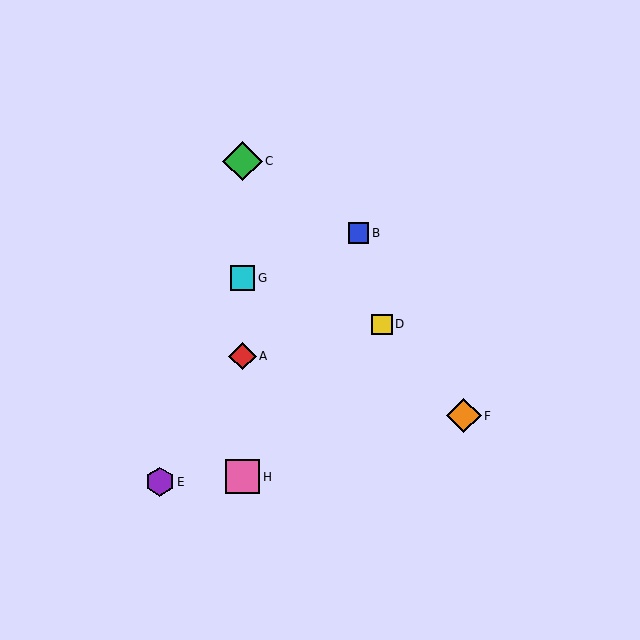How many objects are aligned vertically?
4 objects (A, C, G, H) are aligned vertically.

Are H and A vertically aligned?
Yes, both are at x≈242.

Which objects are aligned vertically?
Objects A, C, G, H are aligned vertically.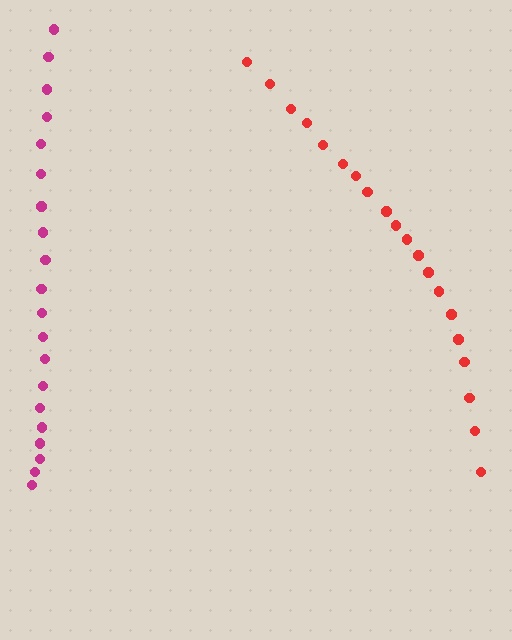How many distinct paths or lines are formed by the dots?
There are 2 distinct paths.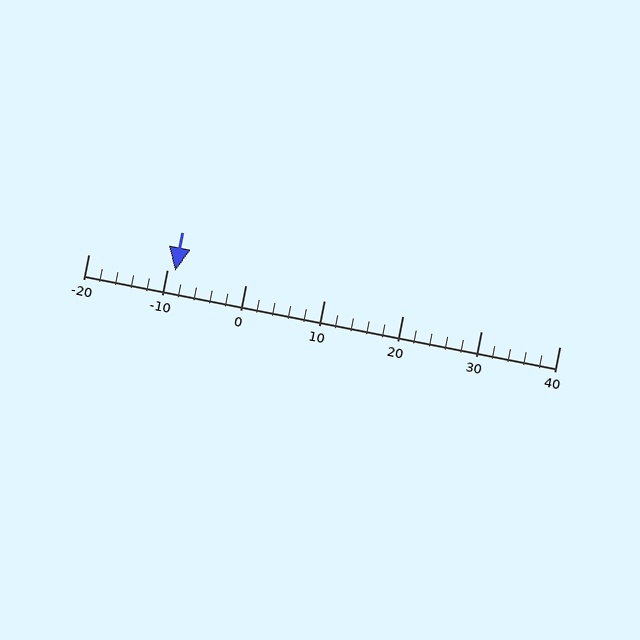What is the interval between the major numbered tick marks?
The major tick marks are spaced 10 units apart.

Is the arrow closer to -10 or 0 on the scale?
The arrow is closer to -10.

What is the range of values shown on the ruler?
The ruler shows values from -20 to 40.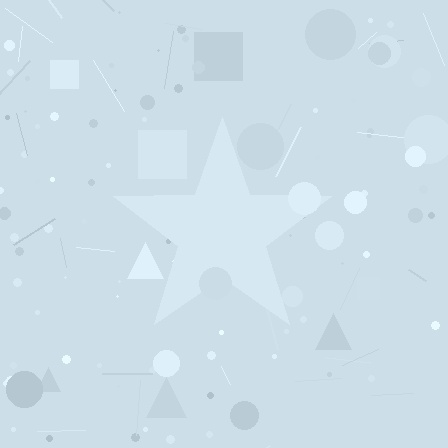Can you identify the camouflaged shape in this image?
The camouflaged shape is a star.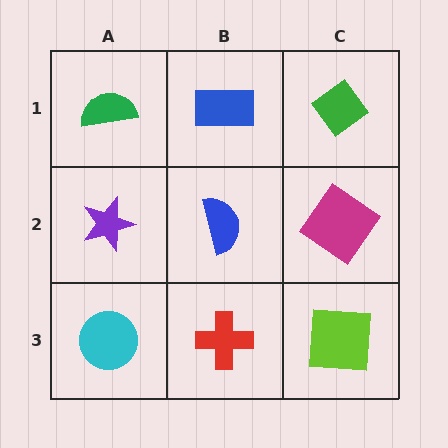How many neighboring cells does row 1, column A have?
2.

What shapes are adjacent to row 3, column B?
A blue semicircle (row 2, column B), a cyan circle (row 3, column A), a lime square (row 3, column C).